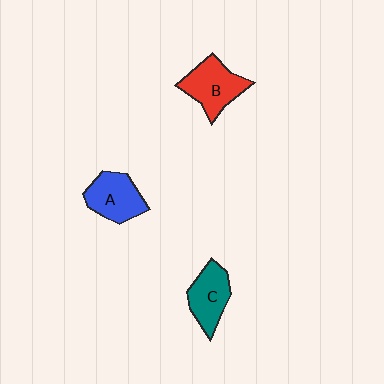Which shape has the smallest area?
Shape C (teal).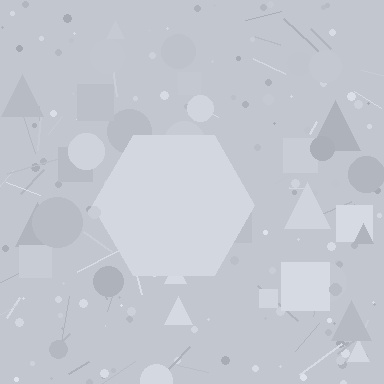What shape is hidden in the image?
A hexagon is hidden in the image.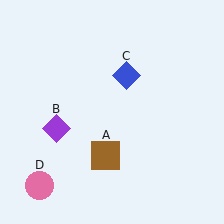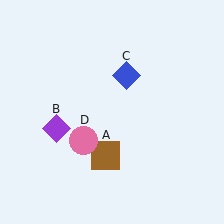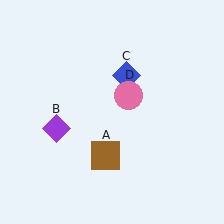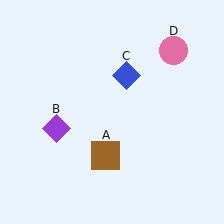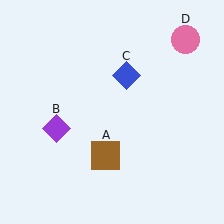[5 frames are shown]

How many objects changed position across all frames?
1 object changed position: pink circle (object D).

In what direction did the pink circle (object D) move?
The pink circle (object D) moved up and to the right.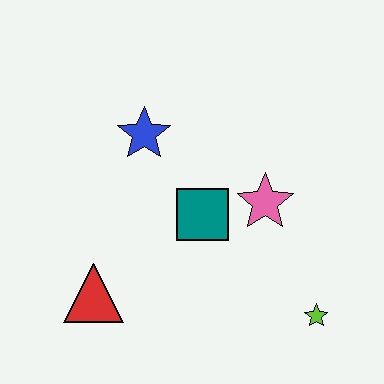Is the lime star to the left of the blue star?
No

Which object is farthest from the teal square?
The lime star is farthest from the teal square.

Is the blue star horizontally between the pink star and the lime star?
No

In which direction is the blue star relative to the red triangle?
The blue star is above the red triangle.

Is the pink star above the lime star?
Yes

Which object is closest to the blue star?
The teal square is closest to the blue star.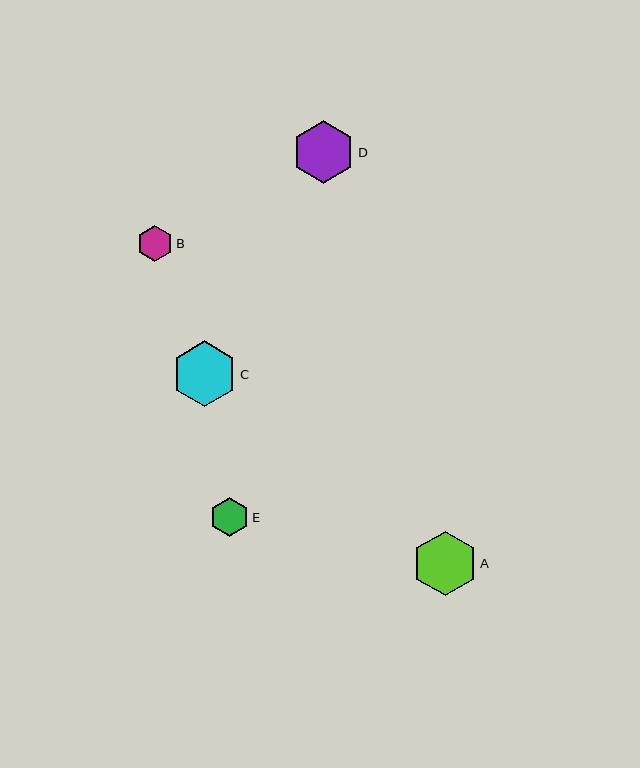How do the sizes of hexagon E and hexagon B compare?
Hexagon E and hexagon B are approximately the same size.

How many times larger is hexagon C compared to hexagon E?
Hexagon C is approximately 1.7 times the size of hexagon E.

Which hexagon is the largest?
Hexagon C is the largest with a size of approximately 66 pixels.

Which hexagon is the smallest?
Hexagon B is the smallest with a size of approximately 36 pixels.